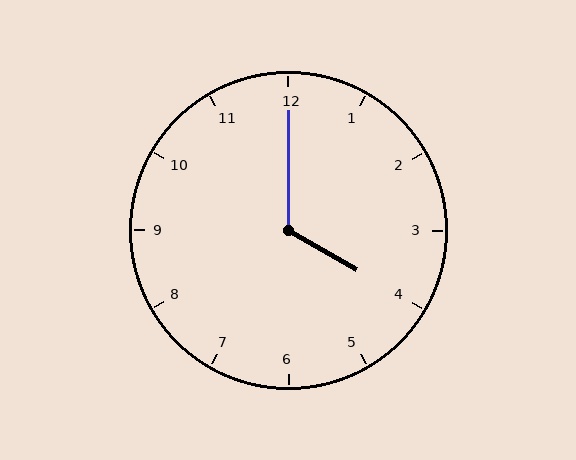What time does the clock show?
4:00.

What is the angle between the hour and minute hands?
Approximately 120 degrees.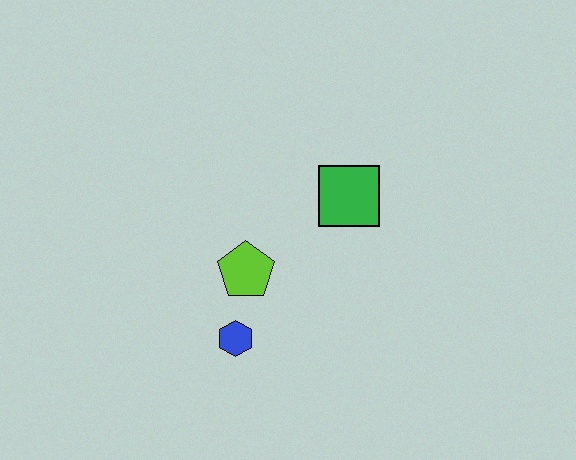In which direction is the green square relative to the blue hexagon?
The green square is above the blue hexagon.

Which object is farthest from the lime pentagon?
The green square is farthest from the lime pentagon.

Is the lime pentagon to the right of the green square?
No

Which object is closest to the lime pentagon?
The blue hexagon is closest to the lime pentagon.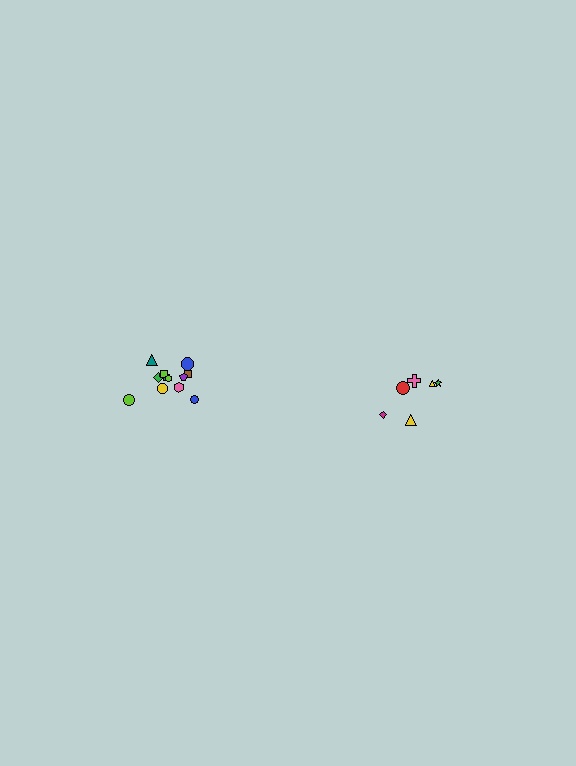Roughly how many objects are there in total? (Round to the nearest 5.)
Roughly 20 objects in total.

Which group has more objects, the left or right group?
The left group.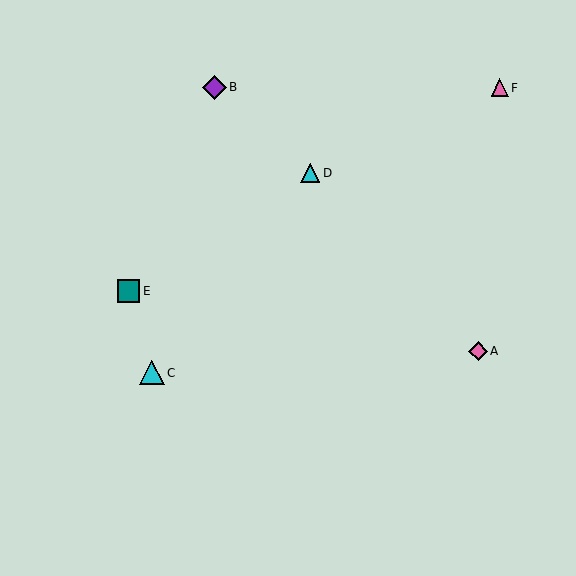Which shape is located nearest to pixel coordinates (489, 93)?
The pink triangle (labeled F) at (500, 88) is nearest to that location.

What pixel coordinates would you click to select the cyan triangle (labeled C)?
Click at (152, 373) to select the cyan triangle C.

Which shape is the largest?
The cyan triangle (labeled C) is the largest.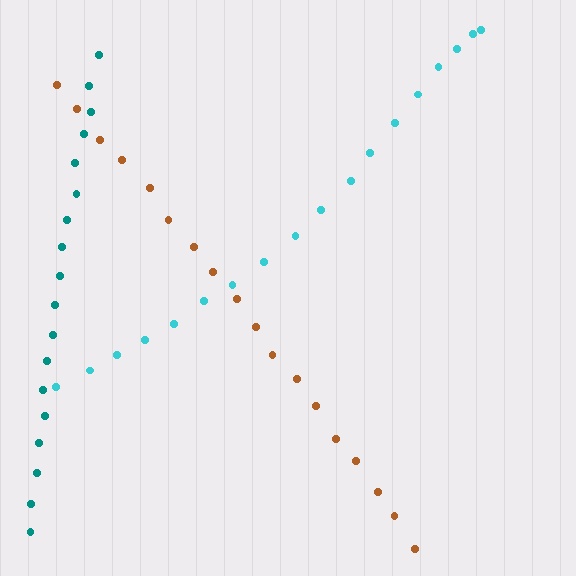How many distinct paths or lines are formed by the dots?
There are 3 distinct paths.